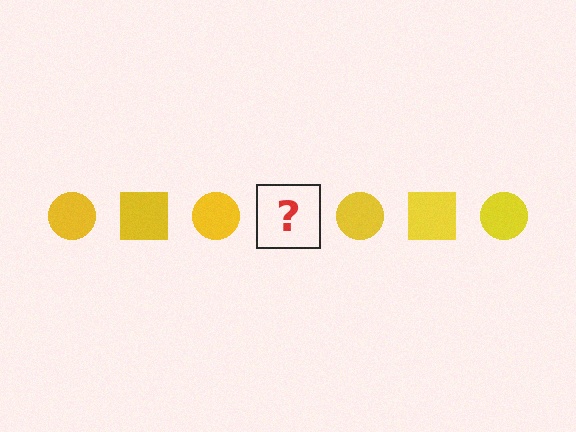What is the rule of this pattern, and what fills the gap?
The rule is that the pattern cycles through circle, square shapes in yellow. The gap should be filled with a yellow square.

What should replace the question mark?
The question mark should be replaced with a yellow square.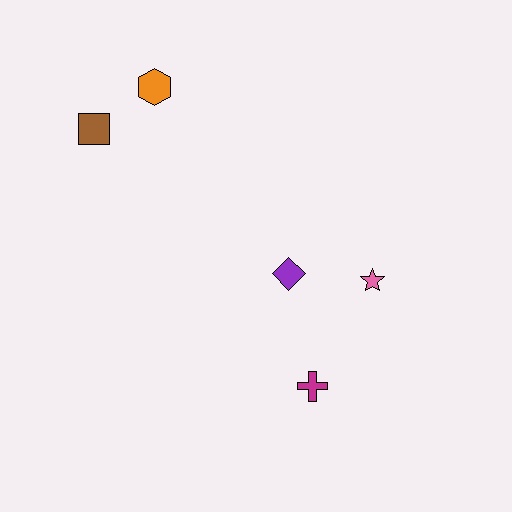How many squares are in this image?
There is 1 square.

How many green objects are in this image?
There are no green objects.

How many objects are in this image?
There are 5 objects.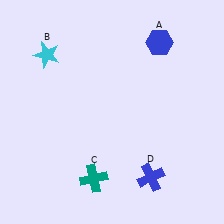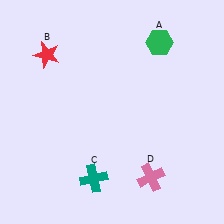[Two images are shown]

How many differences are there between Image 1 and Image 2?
There are 3 differences between the two images.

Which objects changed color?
A changed from blue to green. B changed from cyan to red. D changed from blue to pink.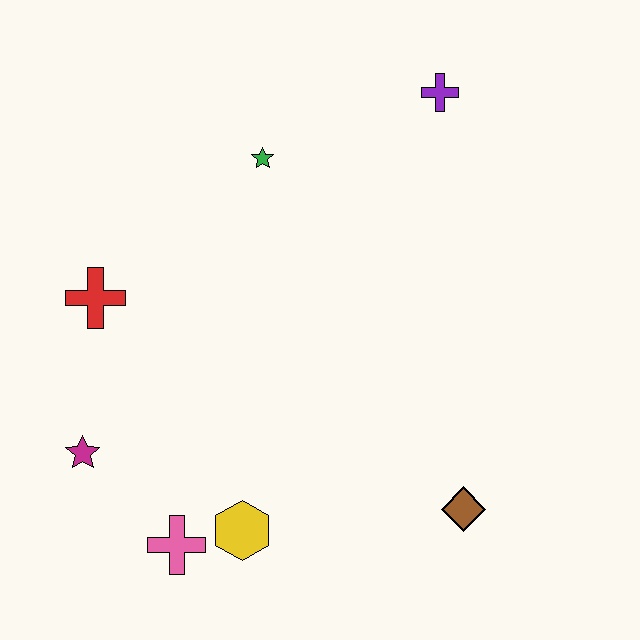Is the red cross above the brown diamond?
Yes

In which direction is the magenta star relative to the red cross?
The magenta star is below the red cross.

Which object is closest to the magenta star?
The pink cross is closest to the magenta star.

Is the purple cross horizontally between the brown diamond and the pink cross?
Yes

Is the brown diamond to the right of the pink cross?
Yes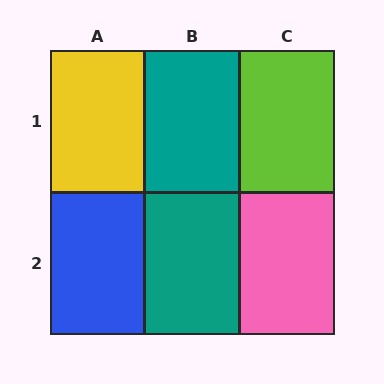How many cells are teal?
2 cells are teal.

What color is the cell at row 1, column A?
Yellow.